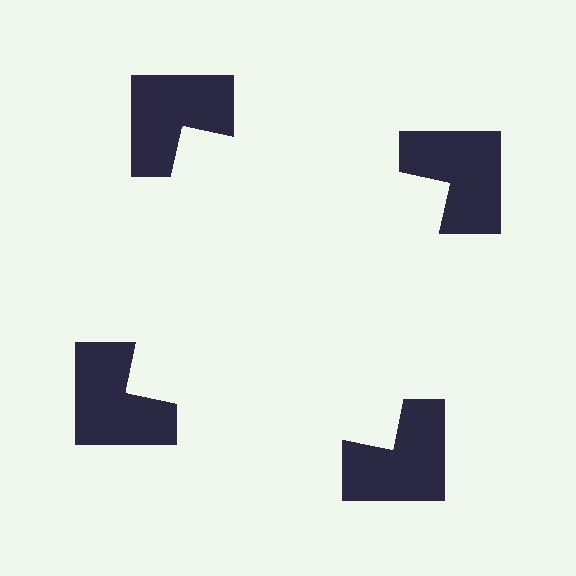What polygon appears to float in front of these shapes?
An illusory square — its edges are inferred from the aligned wedge cuts in the notched squares, not physically drawn.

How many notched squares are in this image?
There are 4 — one at each vertex of the illusory square.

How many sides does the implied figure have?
4 sides.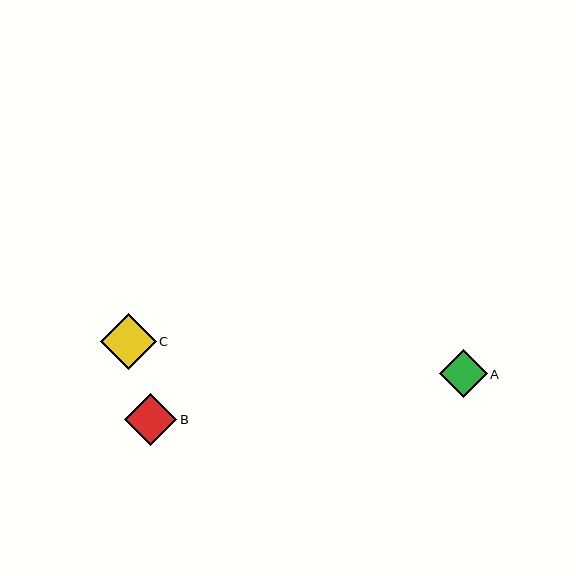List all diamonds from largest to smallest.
From largest to smallest: C, B, A.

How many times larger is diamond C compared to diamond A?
Diamond C is approximately 1.1 times the size of diamond A.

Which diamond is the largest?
Diamond C is the largest with a size of approximately 56 pixels.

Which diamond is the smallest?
Diamond A is the smallest with a size of approximately 48 pixels.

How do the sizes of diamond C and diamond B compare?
Diamond C and diamond B are approximately the same size.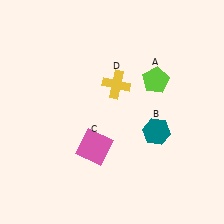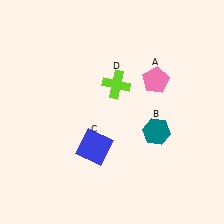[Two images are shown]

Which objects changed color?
A changed from lime to pink. C changed from pink to blue. D changed from yellow to lime.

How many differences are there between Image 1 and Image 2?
There are 3 differences between the two images.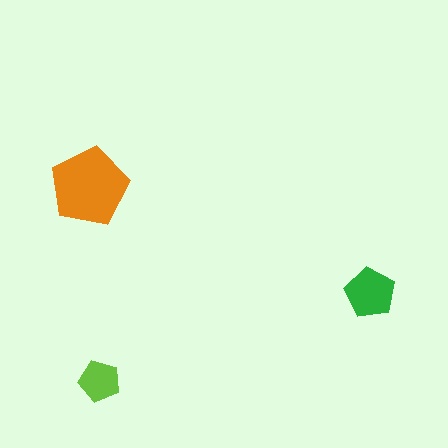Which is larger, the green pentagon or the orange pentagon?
The orange one.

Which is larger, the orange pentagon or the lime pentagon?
The orange one.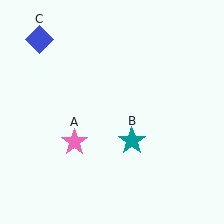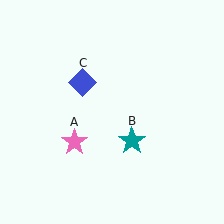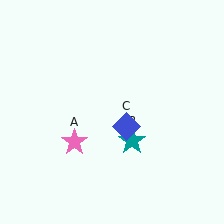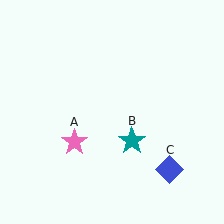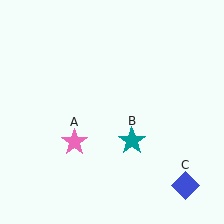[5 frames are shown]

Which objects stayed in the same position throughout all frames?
Pink star (object A) and teal star (object B) remained stationary.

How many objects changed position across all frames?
1 object changed position: blue diamond (object C).